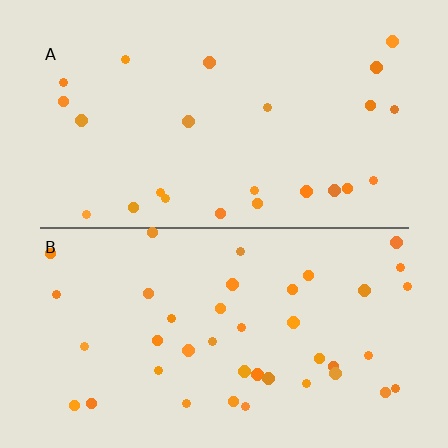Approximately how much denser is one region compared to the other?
Approximately 1.7× — region B over region A.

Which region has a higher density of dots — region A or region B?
B (the bottom).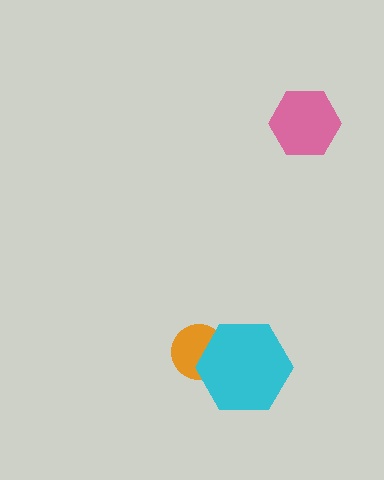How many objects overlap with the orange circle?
1 object overlaps with the orange circle.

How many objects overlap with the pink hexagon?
0 objects overlap with the pink hexagon.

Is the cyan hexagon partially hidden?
No, no other shape covers it.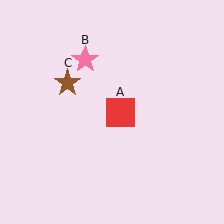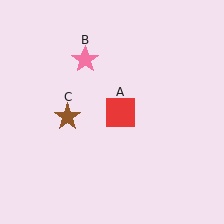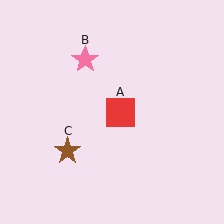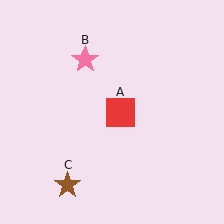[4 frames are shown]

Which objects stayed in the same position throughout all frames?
Red square (object A) and pink star (object B) remained stationary.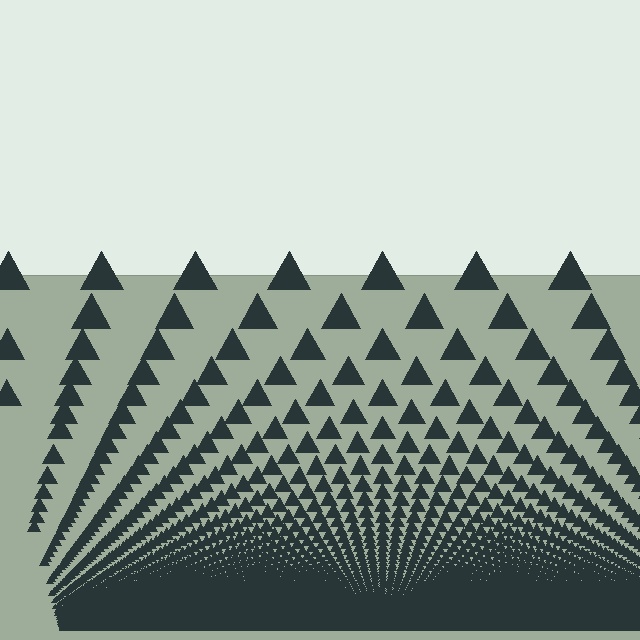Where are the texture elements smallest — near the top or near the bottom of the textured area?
Near the bottom.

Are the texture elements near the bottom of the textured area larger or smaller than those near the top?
Smaller. The gradient is inverted — elements near the bottom are smaller and denser.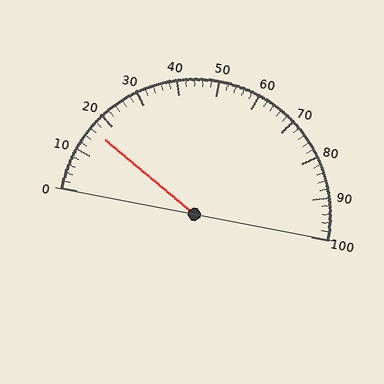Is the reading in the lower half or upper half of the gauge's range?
The reading is in the lower half of the range (0 to 100).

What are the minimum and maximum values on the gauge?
The gauge ranges from 0 to 100.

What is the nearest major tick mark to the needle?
The nearest major tick mark is 20.